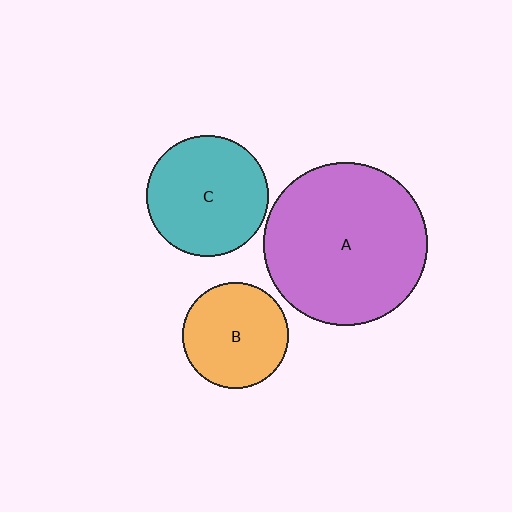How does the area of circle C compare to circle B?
Approximately 1.3 times.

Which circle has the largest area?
Circle A (purple).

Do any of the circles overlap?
No, none of the circles overlap.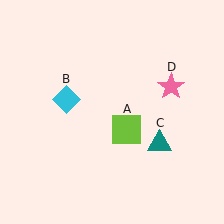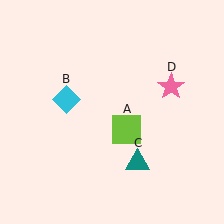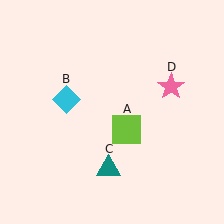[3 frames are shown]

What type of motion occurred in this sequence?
The teal triangle (object C) rotated clockwise around the center of the scene.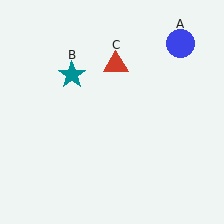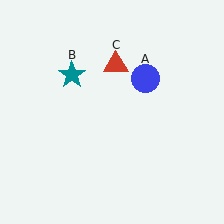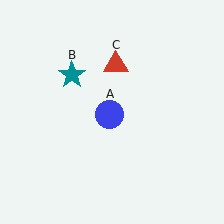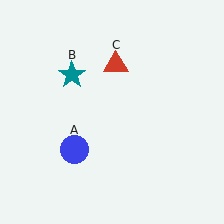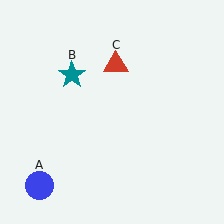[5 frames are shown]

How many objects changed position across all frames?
1 object changed position: blue circle (object A).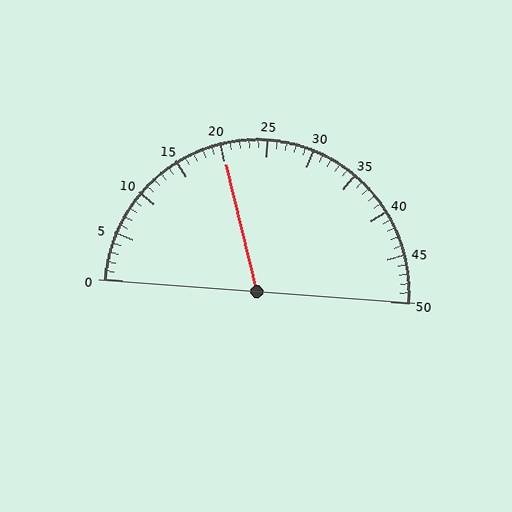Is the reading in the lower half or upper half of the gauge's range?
The reading is in the lower half of the range (0 to 50).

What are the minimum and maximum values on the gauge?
The gauge ranges from 0 to 50.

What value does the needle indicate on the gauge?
The needle indicates approximately 20.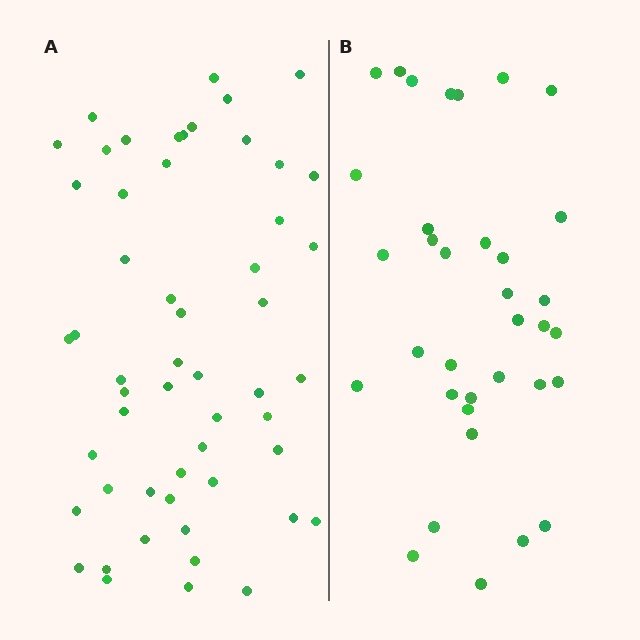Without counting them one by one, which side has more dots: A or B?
Region A (the left region) has more dots.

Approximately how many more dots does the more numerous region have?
Region A has approximately 20 more dots than region B.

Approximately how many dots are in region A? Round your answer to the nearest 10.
About 50 dots. (The exact count is 54, which rounds to 50.)